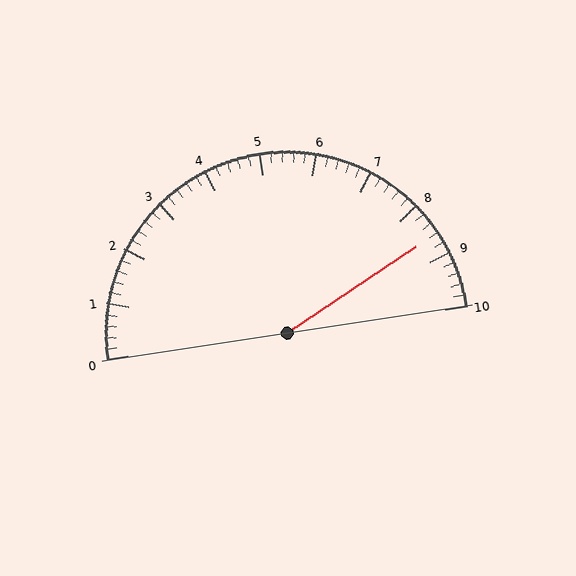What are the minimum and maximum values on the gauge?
The gauge ranges from 0 to 10.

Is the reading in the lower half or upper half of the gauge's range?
The reading is in the upper half of the range (0 to 10).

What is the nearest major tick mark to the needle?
The nearest major tick mark is 9.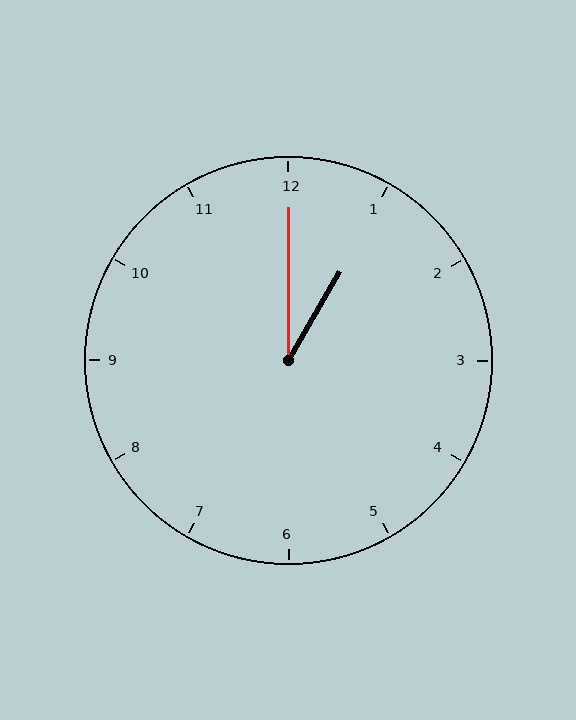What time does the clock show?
1:00.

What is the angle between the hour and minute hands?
Approximately 30 degrees.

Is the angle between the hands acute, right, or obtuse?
It is acute.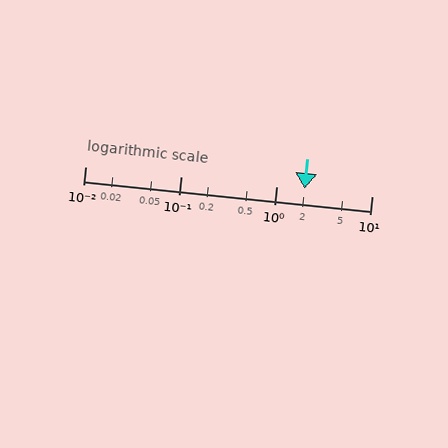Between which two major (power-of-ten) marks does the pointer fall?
The pointer is between 1 and 10.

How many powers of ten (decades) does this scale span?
The scale spans 3 decades, from 0.01 to 10.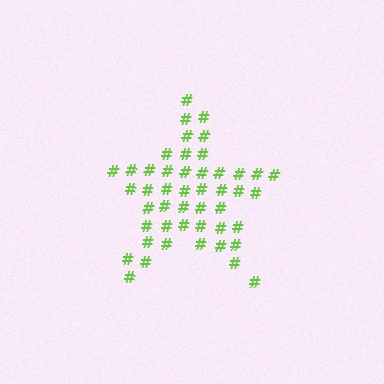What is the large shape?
The large shape is a star.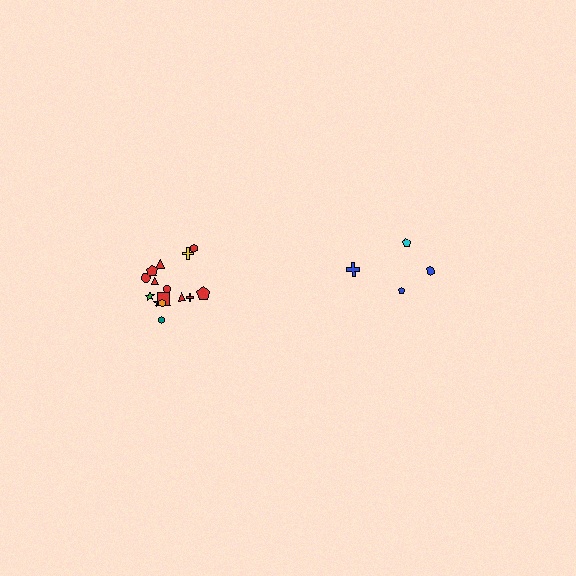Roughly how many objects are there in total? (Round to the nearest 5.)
Roughly 20 objects in total.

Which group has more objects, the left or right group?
The left group.